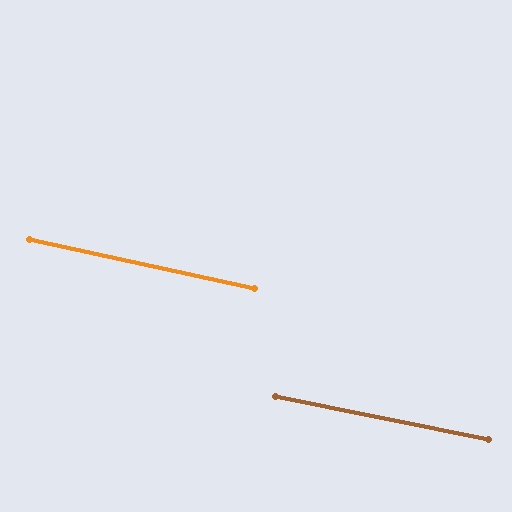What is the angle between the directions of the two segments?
Approximately 1 degree.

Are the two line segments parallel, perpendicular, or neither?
Parallel — their directions differ by only 0.7°.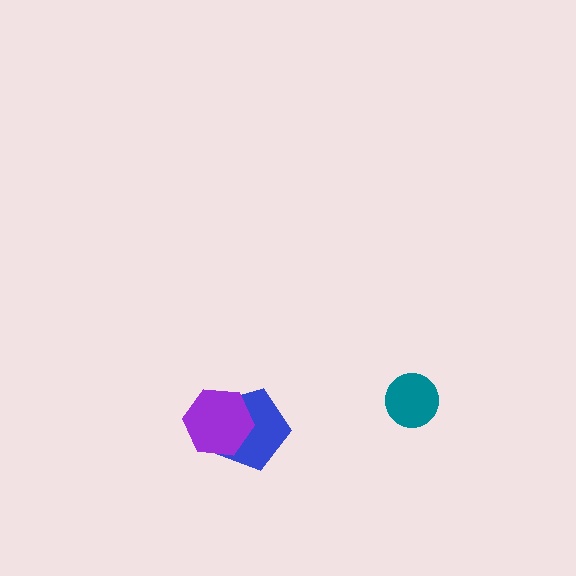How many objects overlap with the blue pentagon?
1 object overlaps with the blue pentagon.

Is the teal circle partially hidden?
No, no other shape covers it.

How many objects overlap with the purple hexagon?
1 object overlaps with the purple hexagon.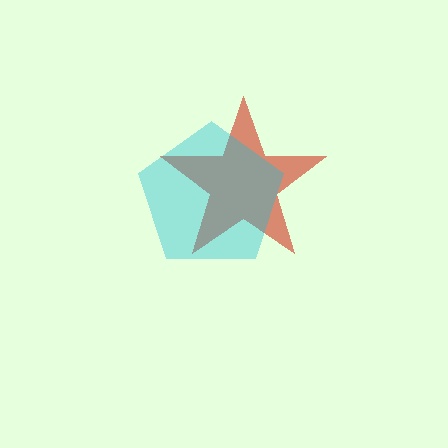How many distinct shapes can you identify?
There are 2 distinct shapes: a red star, a cyan pentagon.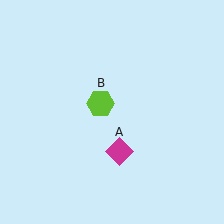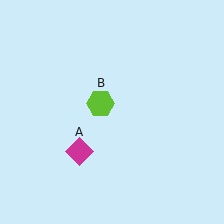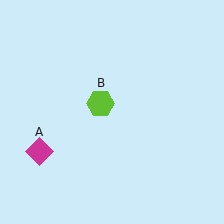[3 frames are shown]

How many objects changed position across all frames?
1 object changed position: magenta diamond (object A).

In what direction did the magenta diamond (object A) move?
The magenta diamond (object A) moved left.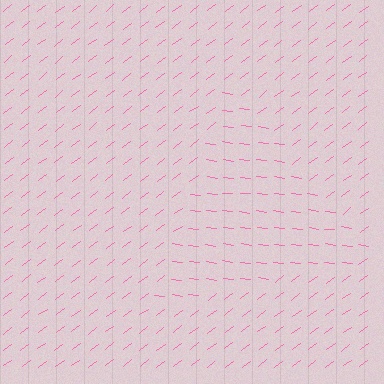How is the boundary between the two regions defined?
The boundary is defined purely by a change in line orientation (approximately 45 degrees difference). All lines are the same color and thickness.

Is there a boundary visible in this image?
Yes, there is a texture boundary formed by a change in line orientation.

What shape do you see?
I see a triangle.